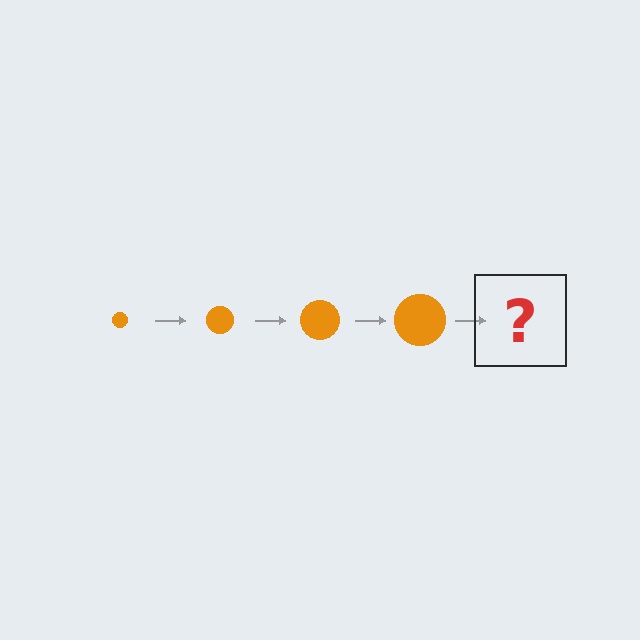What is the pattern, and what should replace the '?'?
The pattern is that the circle gets progressively larger each step. The '?' should be an orange circle, larger than the previous one.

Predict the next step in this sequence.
The next step is an orange circle, larger than the previous one.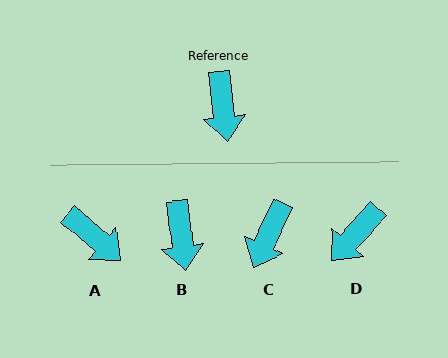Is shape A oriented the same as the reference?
No, it is off by about 42 degrees.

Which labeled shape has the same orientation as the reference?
B.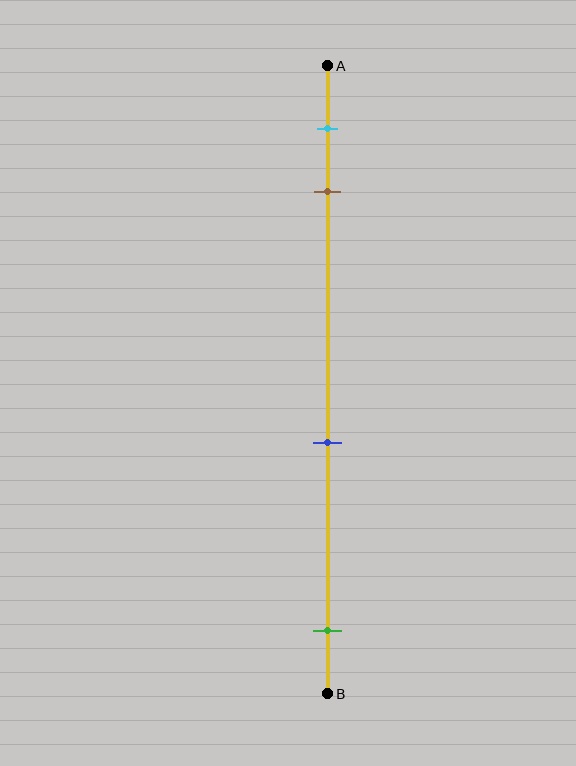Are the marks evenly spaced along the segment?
No, the marks are not evenly spaced.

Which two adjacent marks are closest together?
The cyan and brown marks are the closest adjacent pair.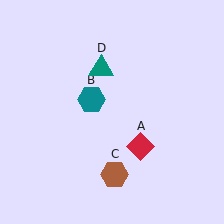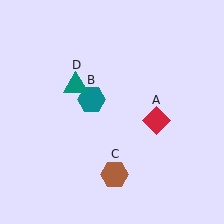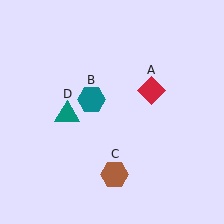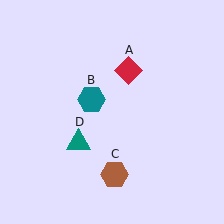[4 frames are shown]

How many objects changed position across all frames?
2 objects changed position: red diamond (object A), teal triangle (object D).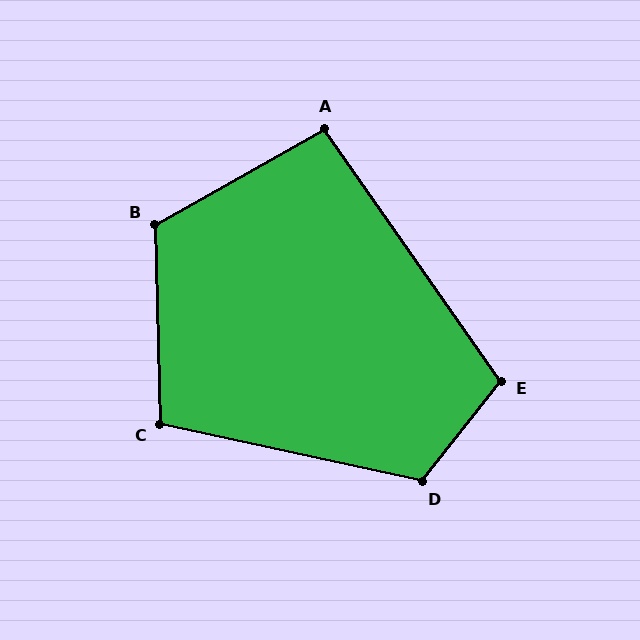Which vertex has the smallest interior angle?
A, at approximately 96 degrees.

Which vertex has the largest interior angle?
B, at approximately 118 degrees.